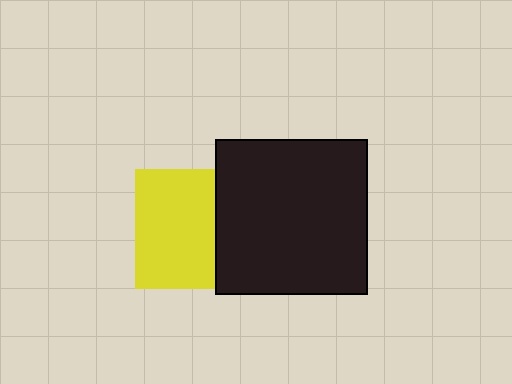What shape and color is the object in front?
The object in front is a black rectangle.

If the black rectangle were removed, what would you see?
You would see the complete yellow square.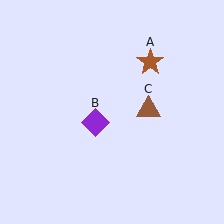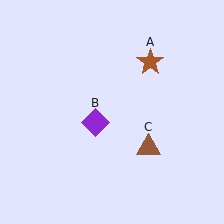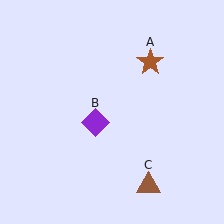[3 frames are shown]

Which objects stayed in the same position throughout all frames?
Brown star (object A) and purple diamond (object B) remained stationary.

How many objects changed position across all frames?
1 object changed position: brown triangle (object C).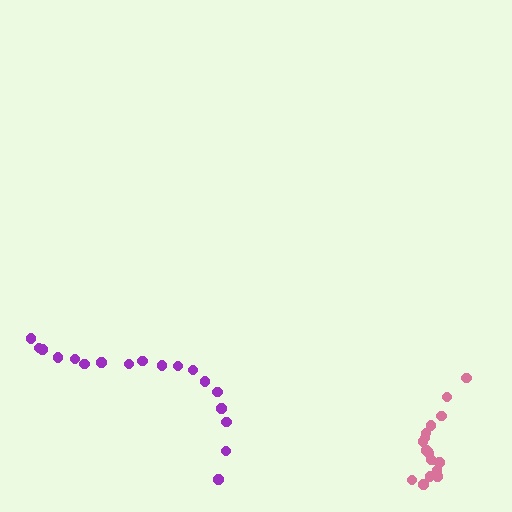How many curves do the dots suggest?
There are 2 distinct paths.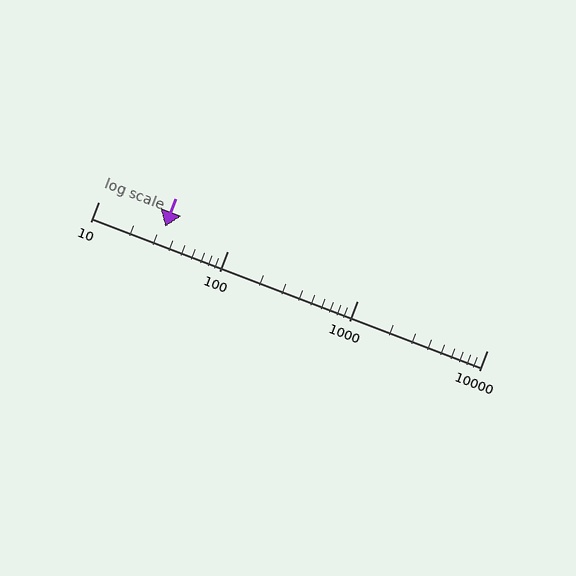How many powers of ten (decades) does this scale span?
The scale spans 3 decades, from 10 to 10000.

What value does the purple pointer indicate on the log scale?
The pointer indicates approximately 33.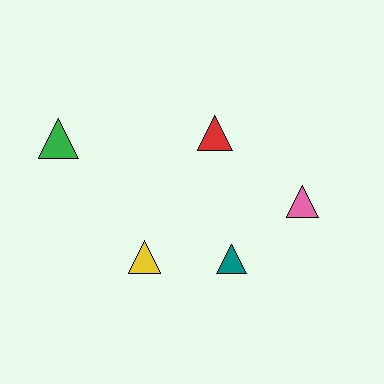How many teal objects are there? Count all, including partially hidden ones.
There is 1 teal object.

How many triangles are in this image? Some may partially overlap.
There are 5 triangles.